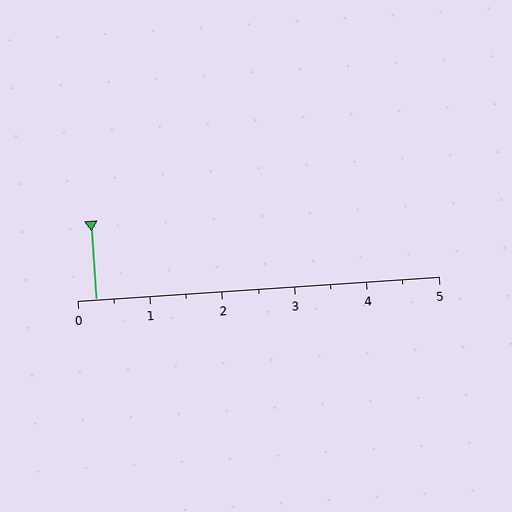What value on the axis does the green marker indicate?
The marker indicates approximately 0.2.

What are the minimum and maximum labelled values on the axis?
The axis runs from 0 to 5.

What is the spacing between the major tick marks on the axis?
The major ticks are spaced 1 apart.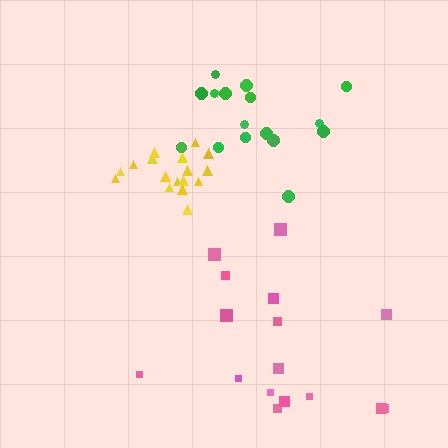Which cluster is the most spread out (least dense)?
Pink.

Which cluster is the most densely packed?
Yellow.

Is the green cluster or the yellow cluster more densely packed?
Yellow.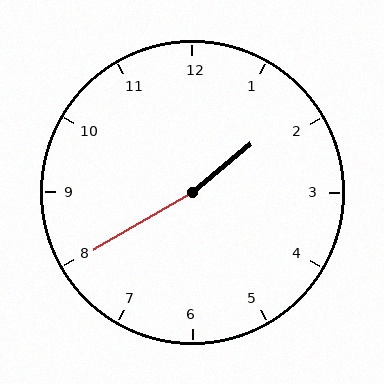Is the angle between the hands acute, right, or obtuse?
It is obtuse.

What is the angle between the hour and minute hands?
Approximately 170 degrees.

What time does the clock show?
1:40.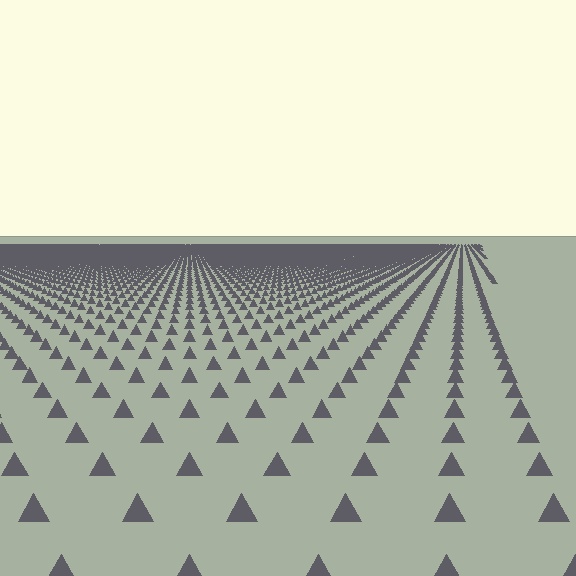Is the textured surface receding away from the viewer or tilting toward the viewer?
The surface is receding away from the viewer. Texture elements get smaller and denser toward the top.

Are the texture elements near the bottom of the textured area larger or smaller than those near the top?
Larger. Near the bottom, elements are closer to the viewer and appear at a bigger on-screen size.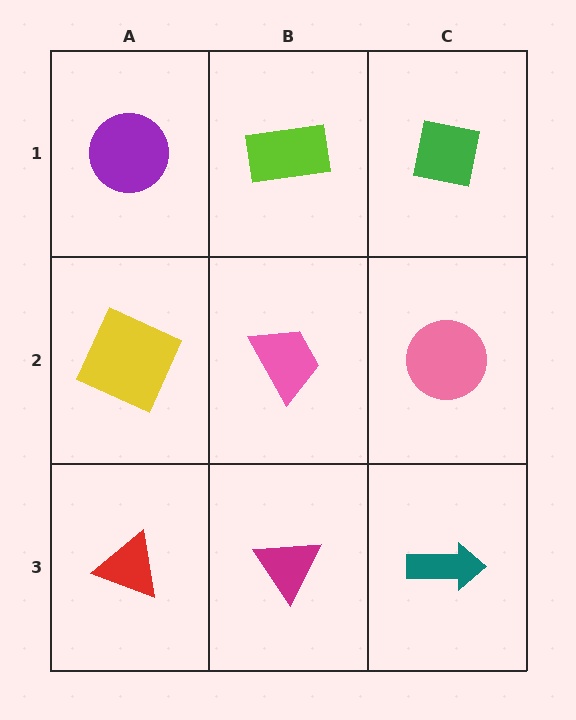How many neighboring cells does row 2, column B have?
4.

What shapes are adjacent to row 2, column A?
A purple circle (row 1, column A), a red triangle (row 3, column A), a pink trapezoid (row 2, column B).